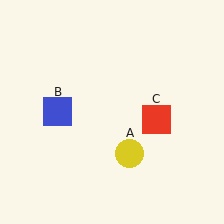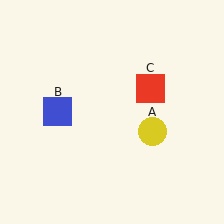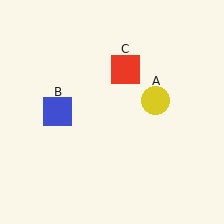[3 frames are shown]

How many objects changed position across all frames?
2 objects changed position: yellow circle (object A), red square (object C).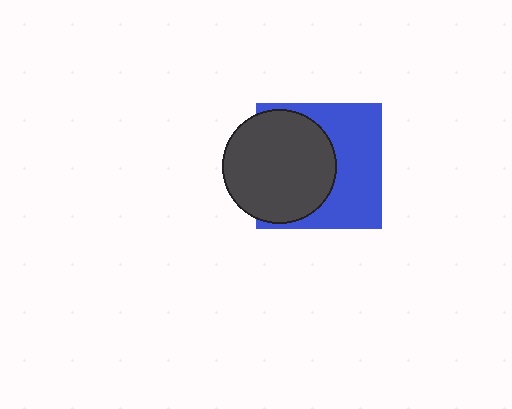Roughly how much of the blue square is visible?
About half of it is visible (roughly 51%).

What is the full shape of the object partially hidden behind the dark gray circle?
The partially hidden object is a blue square.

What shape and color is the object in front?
The object in front is a dark gray circle.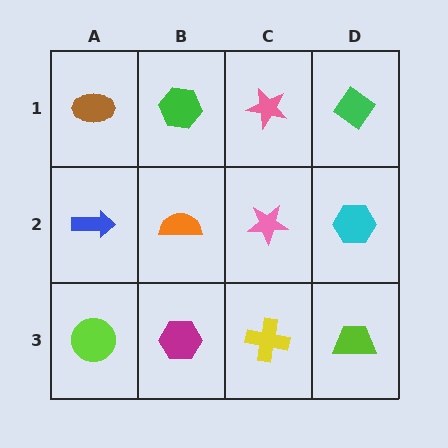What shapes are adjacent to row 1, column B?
An orange semicircle (row 2, column B), a brown ellipse (row 1, column A), a pink star (row 1, column C).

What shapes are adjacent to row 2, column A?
A brown ellipse (row 1, column A), a lime circle (row 3, column A), an orange semicircle (row 2, column B).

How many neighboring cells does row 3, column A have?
2.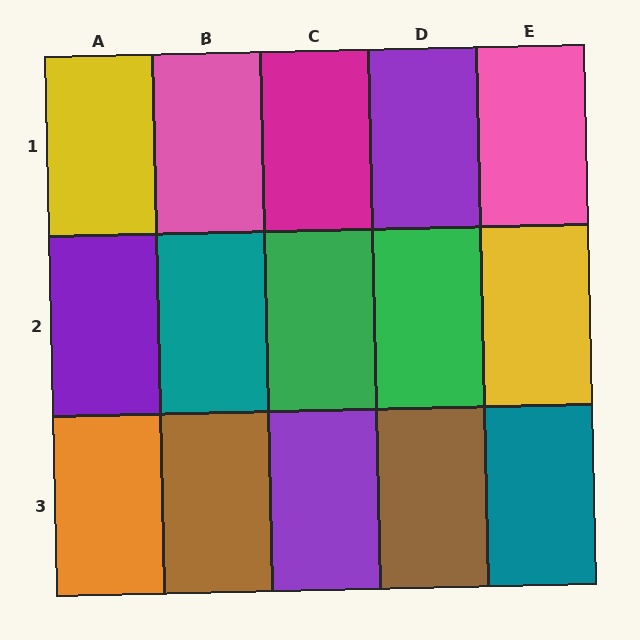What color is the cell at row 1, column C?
Magenta.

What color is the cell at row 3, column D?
Brown.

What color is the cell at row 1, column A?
Yellow.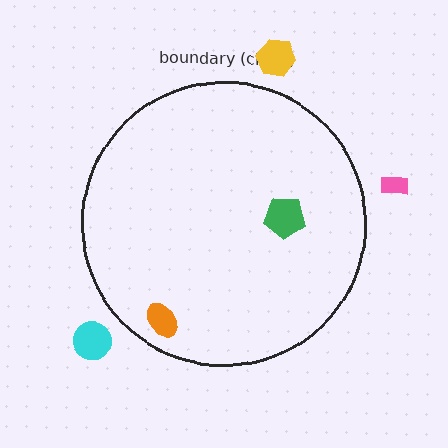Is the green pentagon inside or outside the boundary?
Inside.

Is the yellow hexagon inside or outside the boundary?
Outside.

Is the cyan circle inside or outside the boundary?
Outside.